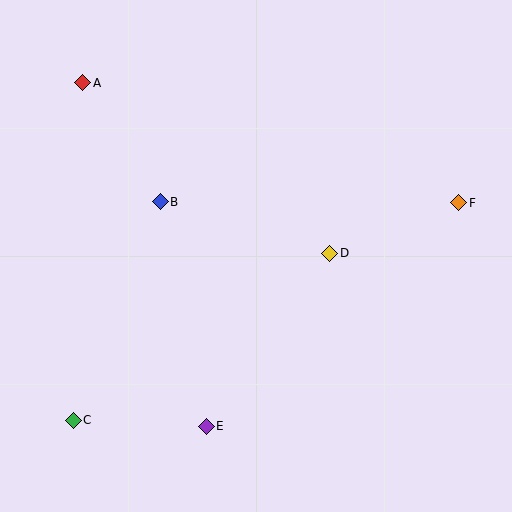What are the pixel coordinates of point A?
Point A is at (83, 83).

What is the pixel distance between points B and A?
The distance between B and A is 142 pixels.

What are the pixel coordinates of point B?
Point B is at (160, 202).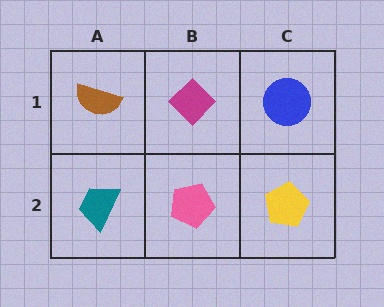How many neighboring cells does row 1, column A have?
2.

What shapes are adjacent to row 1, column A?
A teal trapezoid (row 2, column A), a magenta diamond (row 1, column B).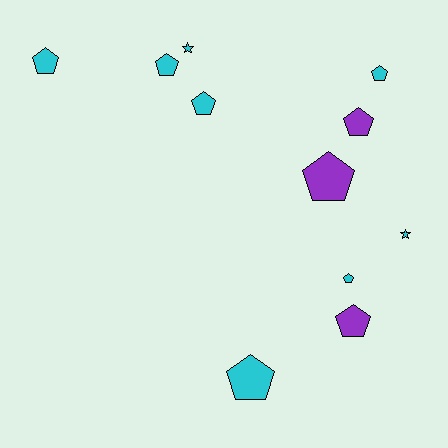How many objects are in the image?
There are 11 objects.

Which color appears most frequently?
Cyan, with 8 objects.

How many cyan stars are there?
There are 2 cyan stars.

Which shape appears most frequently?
Pentagon, with 9 objects.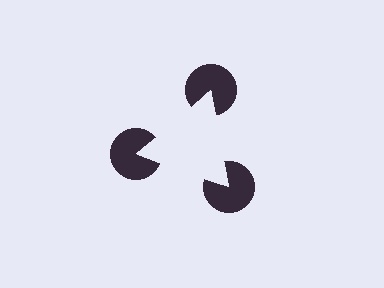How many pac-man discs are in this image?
There are 3 — one at each vertex of the illusory triangle.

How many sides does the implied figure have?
3 sides.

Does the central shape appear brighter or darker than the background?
It typically appears slightly brighter than the background, even though no actual brightness change is drawn.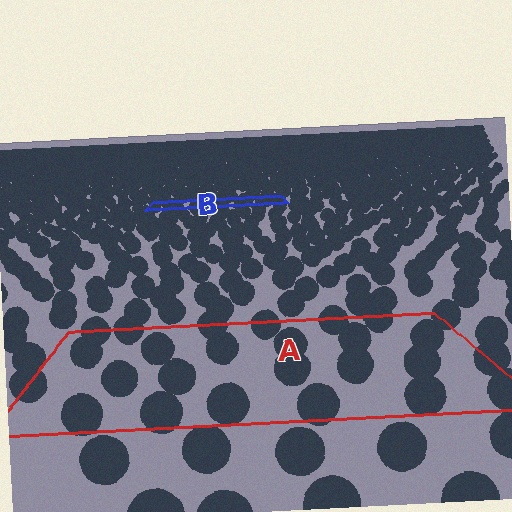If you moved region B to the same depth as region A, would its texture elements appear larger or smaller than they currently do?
They would appear larger. At a closer depth, the same texture elements are projected at a bigger on-screen size.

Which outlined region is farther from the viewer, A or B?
Region B is farther from the viewer — the texture elements inside it appear smaller and more densely packed.